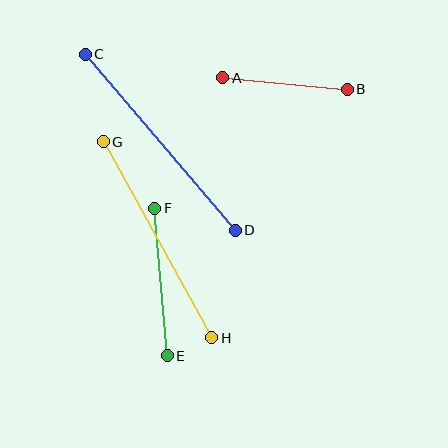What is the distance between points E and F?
The distance is approximately 148 pixels.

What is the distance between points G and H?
The distance is approximately 224 pixels.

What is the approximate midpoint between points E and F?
The midpoint is at approximately (161, 282) pixels.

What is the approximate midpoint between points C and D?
The midpoint is at approximately (160, 142) pixels.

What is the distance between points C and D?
The distance is approximately 231 pixels.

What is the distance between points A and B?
The distance is approximately 125 pixels.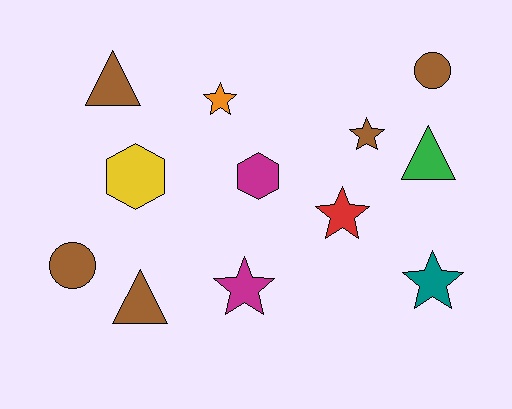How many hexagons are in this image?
There are 2 hexagons.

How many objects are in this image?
There are 12 objects.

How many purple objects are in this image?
There are no purple objects.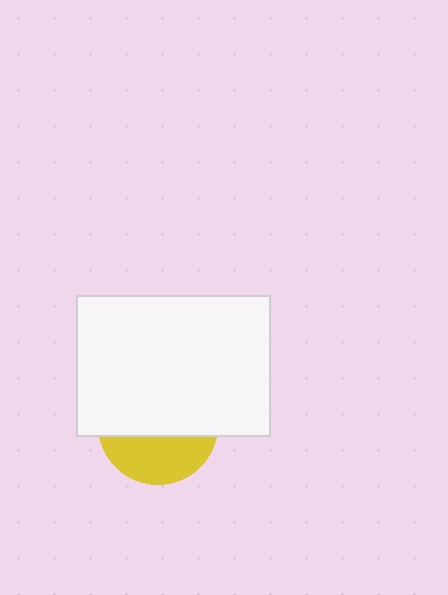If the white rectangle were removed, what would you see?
You would see the complete yellow circle.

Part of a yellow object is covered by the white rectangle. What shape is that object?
It is a circle.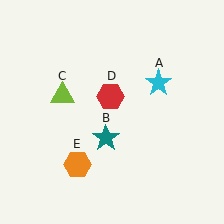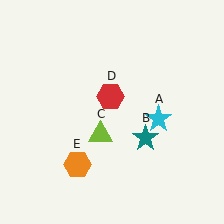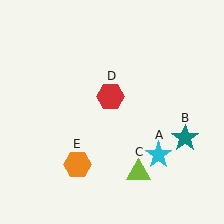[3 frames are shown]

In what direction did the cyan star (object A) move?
The cyan star (object A) moved down.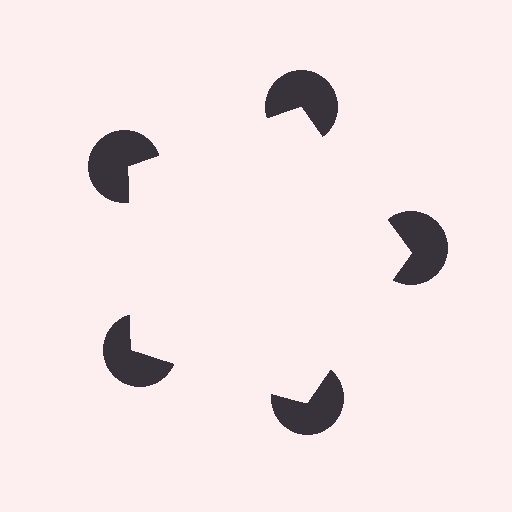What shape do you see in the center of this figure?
An illusory pentagon — its edges are inferred from the aligned wedge cuts in the pac-man discs, not physically drawn.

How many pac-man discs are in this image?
There are 5 — one at each vertex of the illusory pentagon.